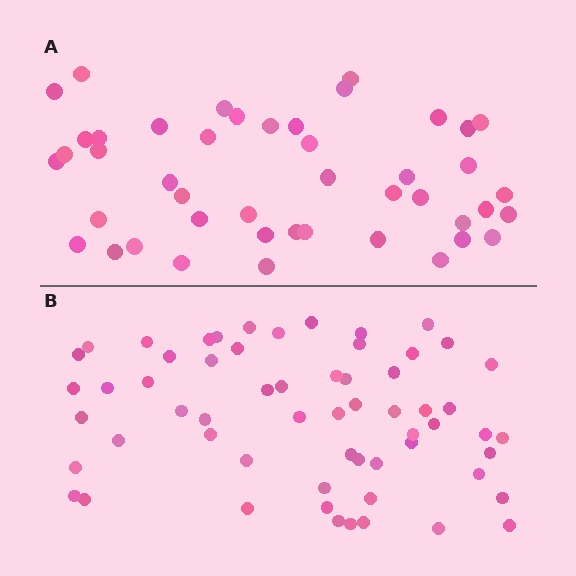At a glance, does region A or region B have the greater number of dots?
Region B (the bottom region) has more dots.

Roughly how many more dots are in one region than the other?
Region B has approximately 15 more dots than region A.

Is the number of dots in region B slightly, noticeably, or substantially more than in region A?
Region B has noticeably more, but not dramatically so. The ratio is roughly 1.3 to 1.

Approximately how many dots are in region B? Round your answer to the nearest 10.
About 60 dots.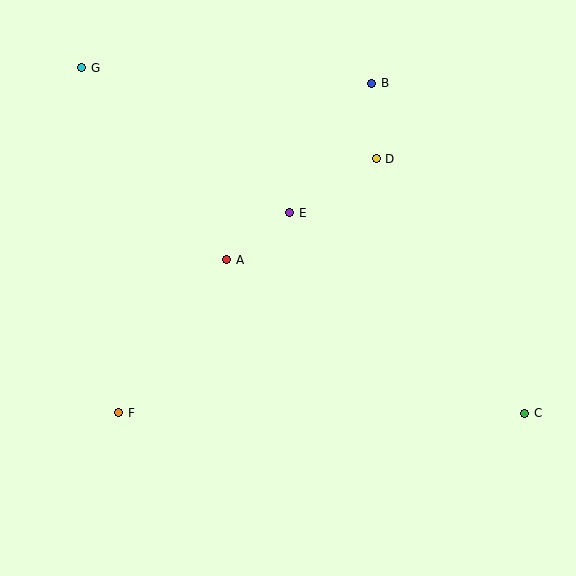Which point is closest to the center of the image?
Point A at (227, 260) is closest to the center.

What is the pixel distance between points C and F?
The distance between C and F is 406 pixels.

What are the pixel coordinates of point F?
Point F is at (119, 413).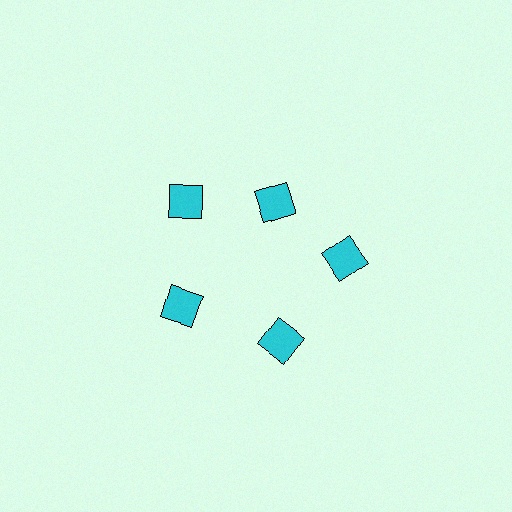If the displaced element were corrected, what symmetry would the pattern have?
It would have 5-fold rotational symmetry — the pattern would map onto itself every 72 degrees.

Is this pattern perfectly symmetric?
No. The 5 cyan diamonds are arranged in a ring, but one element near the 1 o'clock position is pulled inward toward the center, breaking the 5-fold rotational symmetry.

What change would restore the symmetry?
The symmetry would be restored by moving it outward, back onto the ring so that all 5 diamonds sit at equal angles and equal distance from the center.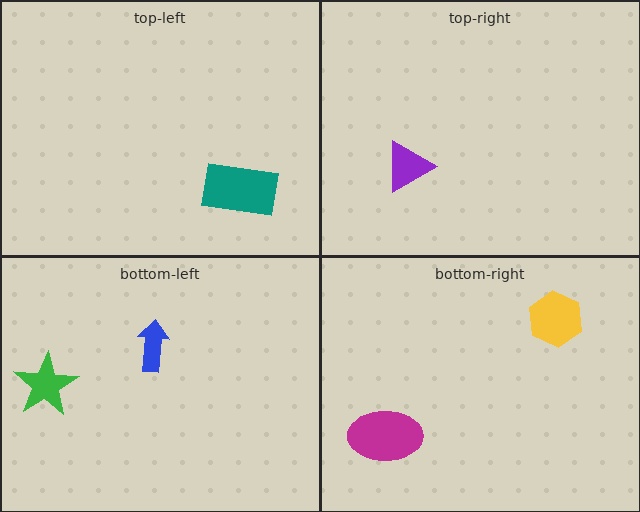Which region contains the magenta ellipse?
The bottom-right region.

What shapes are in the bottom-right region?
The yellow hexagon, the magenta ellipse.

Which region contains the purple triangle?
The top-right region.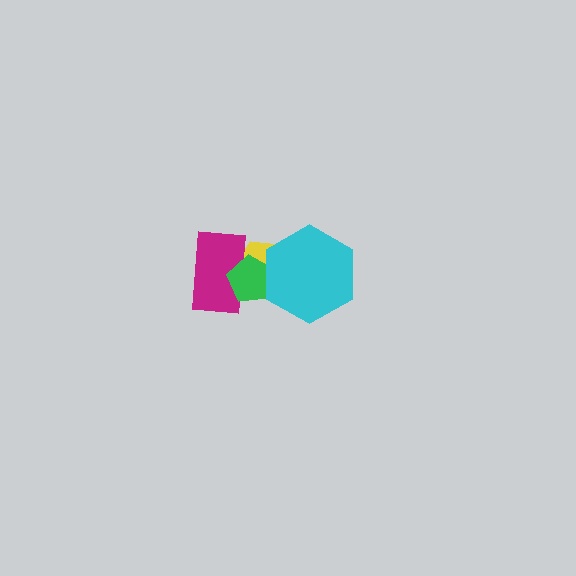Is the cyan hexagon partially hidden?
No, no other shape covers it.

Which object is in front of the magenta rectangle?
The green pentagon is in front of the magenta rectangle.